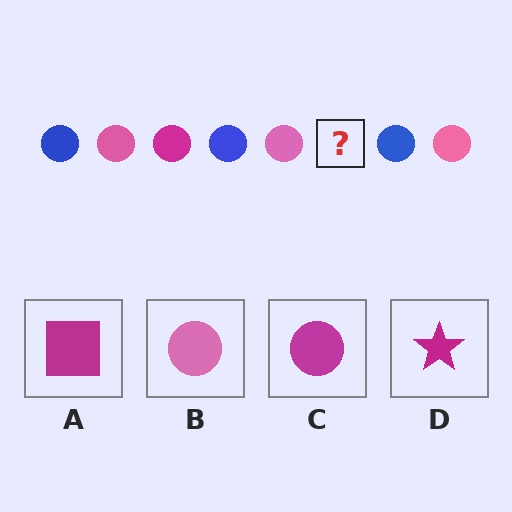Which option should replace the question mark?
Option C.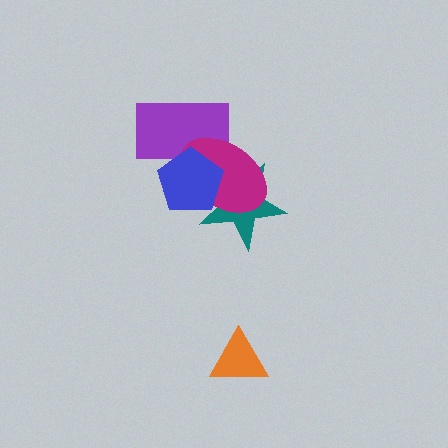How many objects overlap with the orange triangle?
0 objects overlap with the orange triangle.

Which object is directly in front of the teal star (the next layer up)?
The magenta ellipse is directly in front of the teal star.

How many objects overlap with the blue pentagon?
3 objects overlap with the blue pentagon.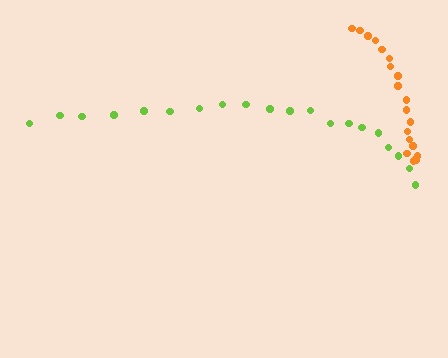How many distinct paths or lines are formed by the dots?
There are 2 distinct paths.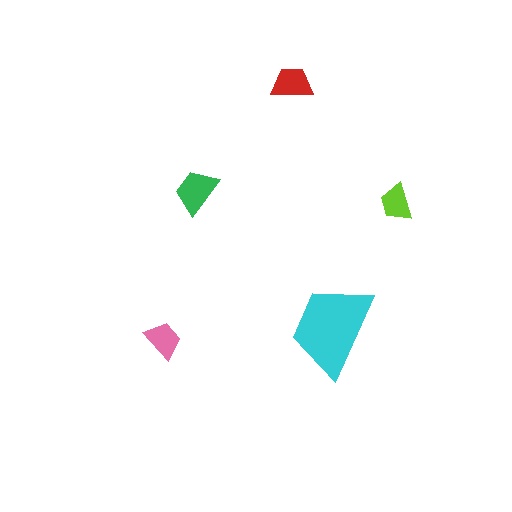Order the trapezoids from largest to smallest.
the cyan one, the green one, the red one, the pink one, the lime one.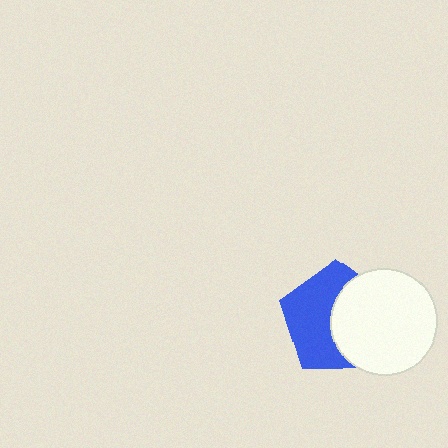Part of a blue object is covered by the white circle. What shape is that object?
It is a pentagon.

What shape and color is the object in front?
The object in front is a white circle.